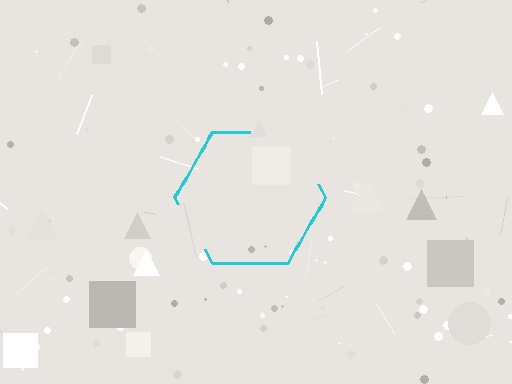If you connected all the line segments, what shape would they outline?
They would outline a hexagon.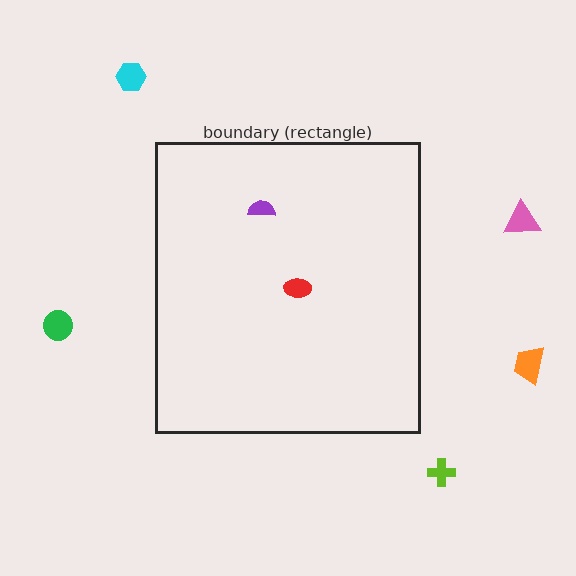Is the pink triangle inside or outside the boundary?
Outside.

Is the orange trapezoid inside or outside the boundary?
Outside.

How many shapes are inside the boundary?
2 inside, 5 outside.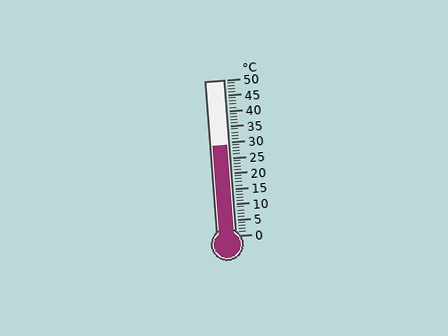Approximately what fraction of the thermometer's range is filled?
The thermometer is filled to approximately 60% of its range.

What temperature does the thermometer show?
The thermometer shows approximately 29°C.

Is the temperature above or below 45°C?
The temperature is below 45°C.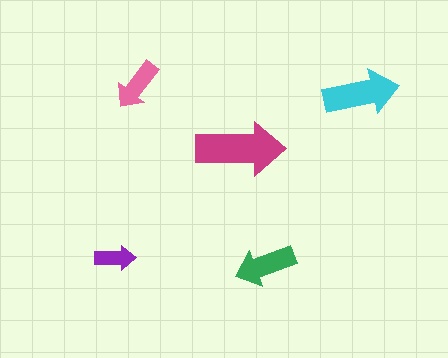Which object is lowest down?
The green arrow is bottommost.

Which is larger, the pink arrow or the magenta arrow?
The magenta one.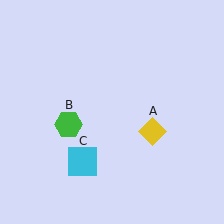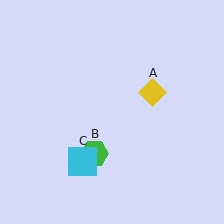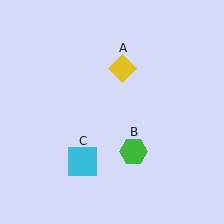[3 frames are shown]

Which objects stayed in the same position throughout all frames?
Cyan square (object C) remained stationary.